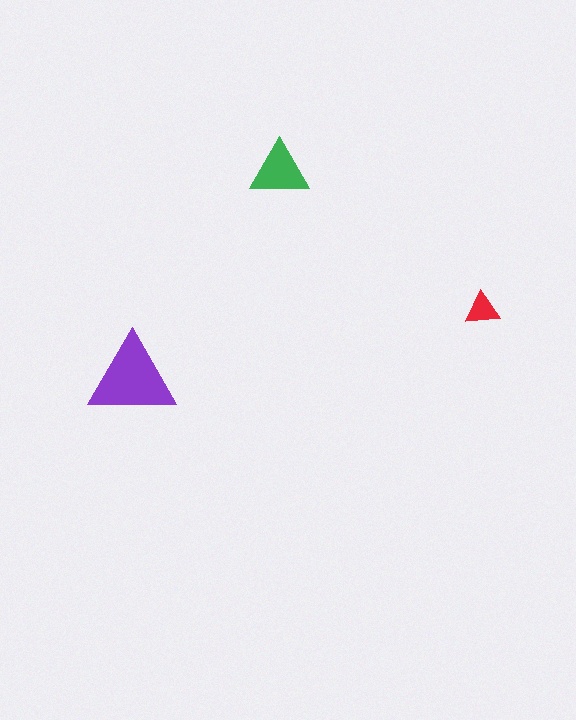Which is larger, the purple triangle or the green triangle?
The purple one.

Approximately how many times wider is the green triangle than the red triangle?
About 1.5 times wider.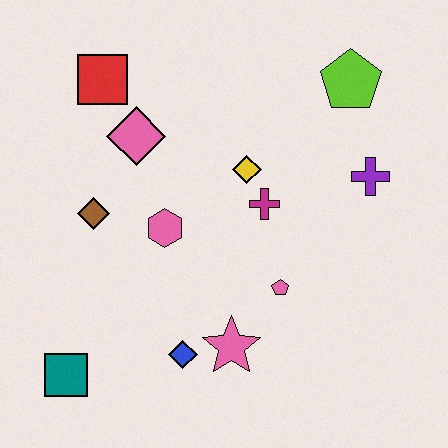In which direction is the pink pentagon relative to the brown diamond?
The pink pentagon is to the right of the brown diamond.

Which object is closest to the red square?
The pink diamond is closest to the red square.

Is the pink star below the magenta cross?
Yes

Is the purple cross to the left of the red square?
No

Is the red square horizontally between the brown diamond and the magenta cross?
Yes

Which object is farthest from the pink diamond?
The teal square is farthest from the pink diamond.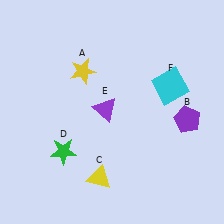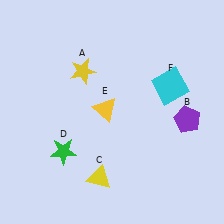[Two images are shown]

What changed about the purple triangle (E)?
In Image 1, E is purple. In Image 2, it changed to yellow.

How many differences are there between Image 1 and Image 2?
There is 1 difference between the two images.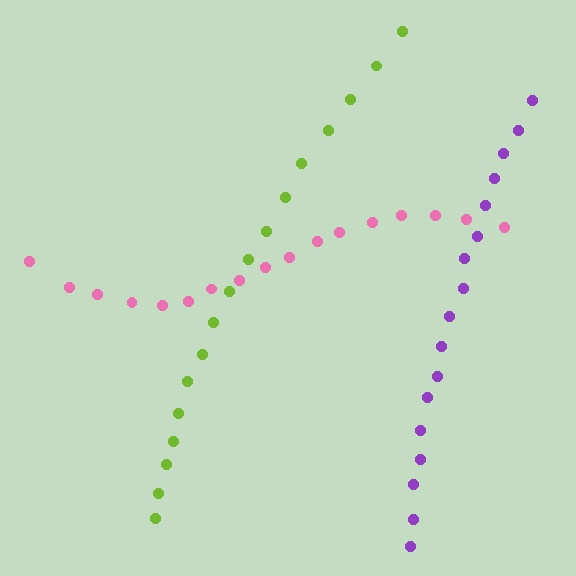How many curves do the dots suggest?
There are 3 distinct paths.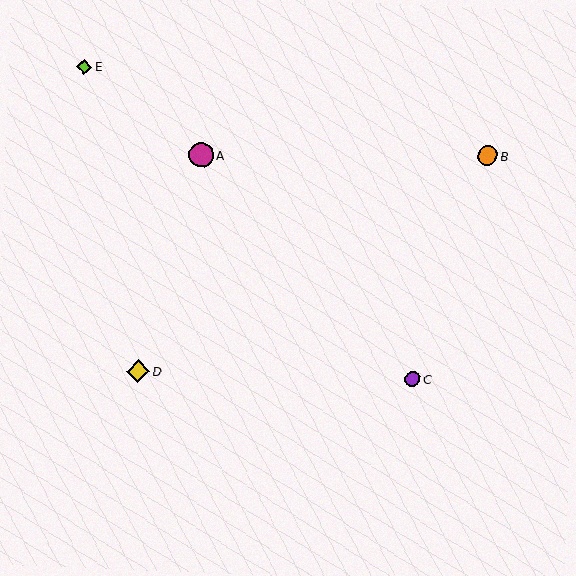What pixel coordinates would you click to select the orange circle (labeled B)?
Click at (487, 155) to select the orange circle B.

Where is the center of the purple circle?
The center of the purple circle is at (413, 379).